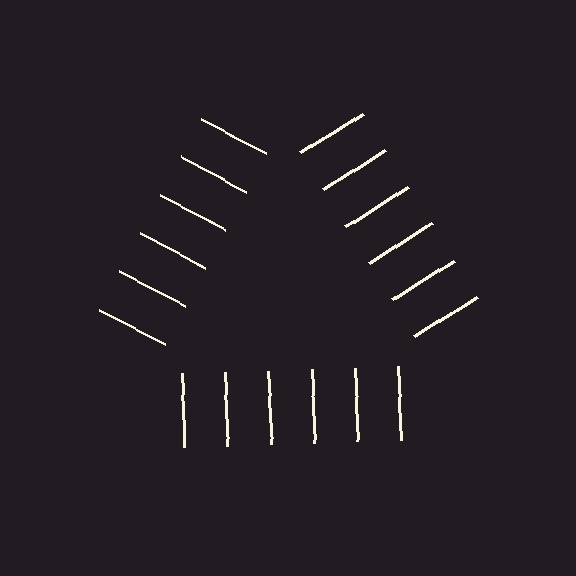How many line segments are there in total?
18 — 6 along each of the 3 edges.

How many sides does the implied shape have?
3 sides — the line-ends trace a triangle.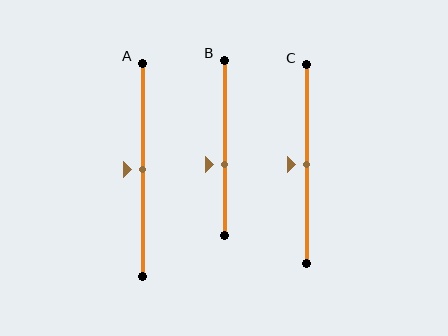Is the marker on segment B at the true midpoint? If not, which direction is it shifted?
No, the marker on segment B is shifted downward by about 10% of the segment length.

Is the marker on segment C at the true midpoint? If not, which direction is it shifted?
Yes, the marker on segment C is at the true midpoint.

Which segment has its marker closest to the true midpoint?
Segment A has its marker closest to the true midpoint.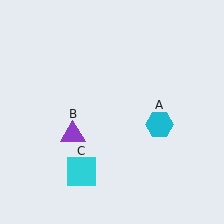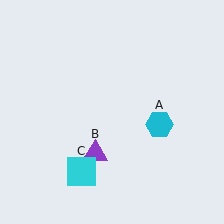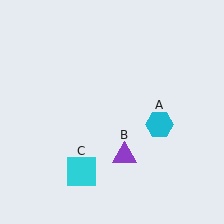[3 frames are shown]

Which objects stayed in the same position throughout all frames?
Cyan hexagon (object A) and cyan square (object C) remained stationary.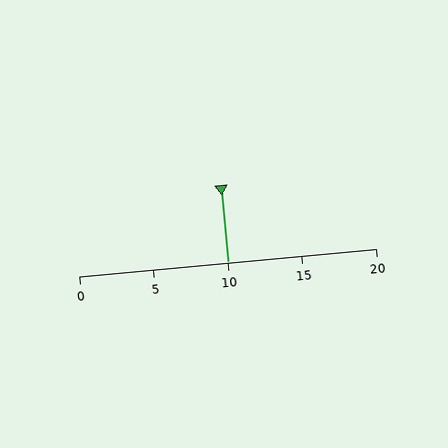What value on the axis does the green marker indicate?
The marker indicates approximately 10.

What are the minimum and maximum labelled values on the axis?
The axis runs from 0 to 20.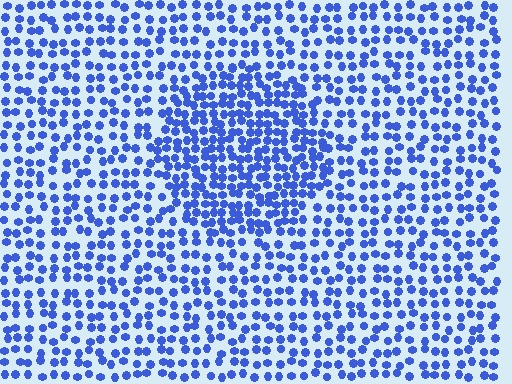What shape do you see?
I see a circle.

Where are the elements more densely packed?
The elements are more densely packed inside the circle boundary.